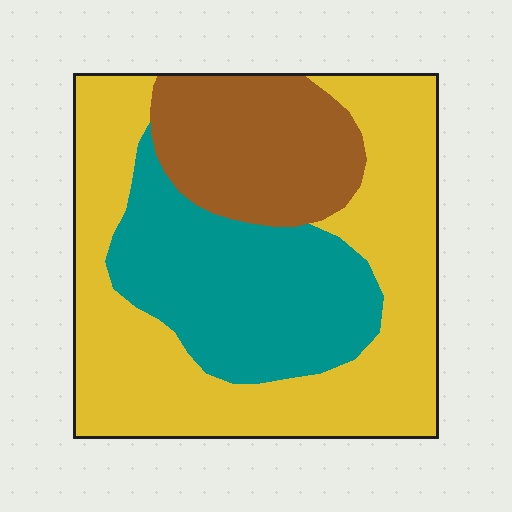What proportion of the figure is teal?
Teal takes up about one quarter (1/4) of the figure.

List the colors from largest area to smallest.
From largest to smallest: yellow, teal, brown.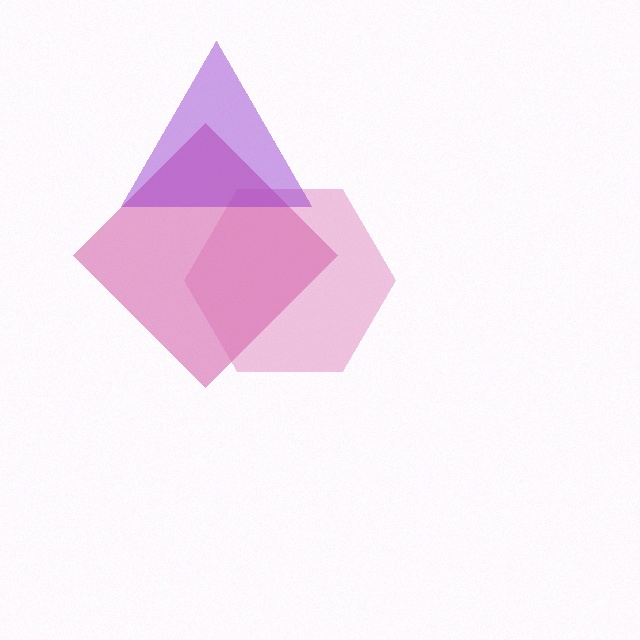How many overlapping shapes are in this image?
There are 3 overlapping shapes in the image.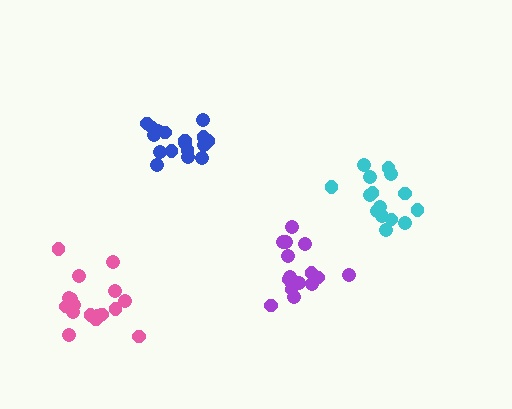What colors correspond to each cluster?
The clusters are colored: cyan, purple, pink, blue.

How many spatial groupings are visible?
There are 4 spatial groupings.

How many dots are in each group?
Group 1: 15 dots, Group 2: 16 dots, Group 3: 17 dots, Group 4: 17 dots (65 total).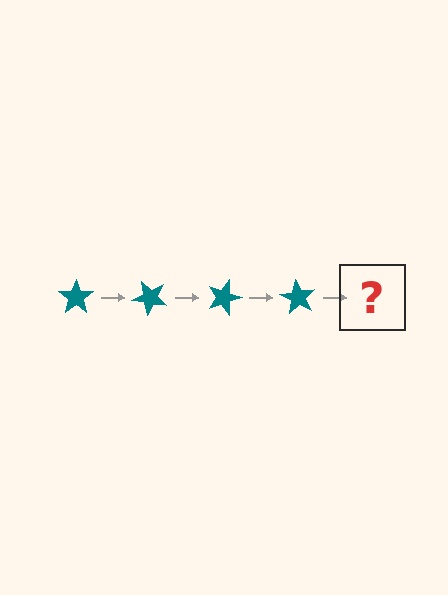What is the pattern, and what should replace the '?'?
The pattern is that the star rotates 45 degrees each step. The '?' should be a teal star rotated 180 degrees.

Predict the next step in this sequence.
The next step is a teal star rotated 180 degrees.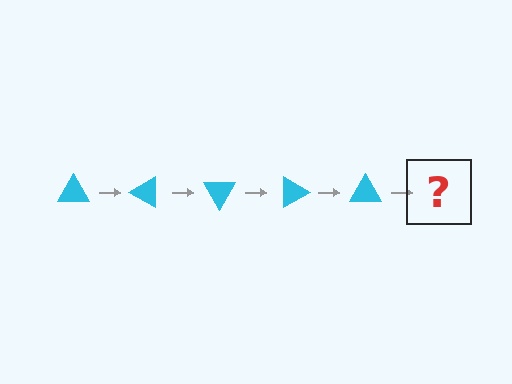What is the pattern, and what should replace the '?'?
The pattern is that the triangle rotates 30 degrees each step. The '?' should be a cyan triangle rotated 150 degrees.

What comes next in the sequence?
The next element should be a cyan triangle rotated 150 degrees.